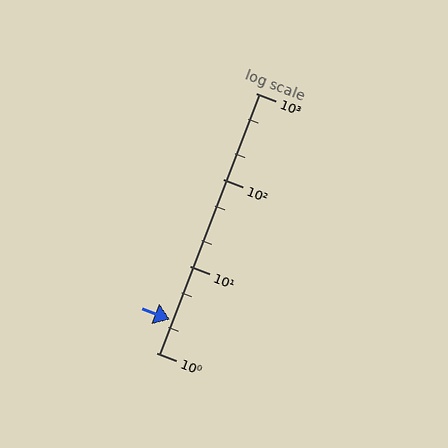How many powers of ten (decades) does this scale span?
The scale spans 3 decades, from 1 to 1000.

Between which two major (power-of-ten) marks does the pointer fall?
The pointer is between 1 and 10.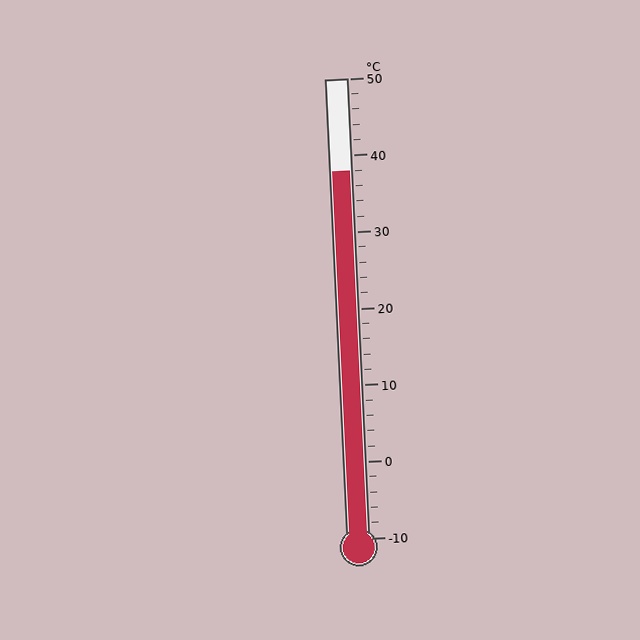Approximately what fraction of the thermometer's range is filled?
The thermometer is filled to approximately 80% of its range.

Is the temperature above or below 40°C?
The temperature is below 40°C.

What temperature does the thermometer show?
The thermometer shows approximately 38°C.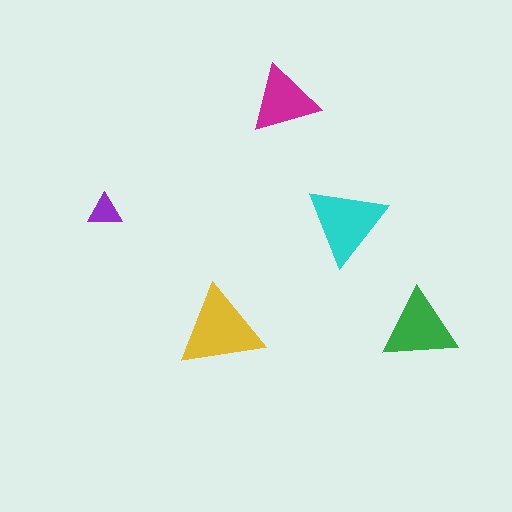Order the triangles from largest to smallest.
the yellow one, the cyan one, the green one, the magenta one, the purple one.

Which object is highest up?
The magenta triangle is topmost.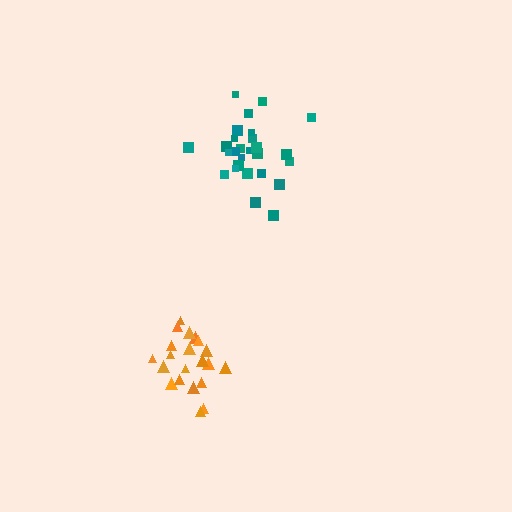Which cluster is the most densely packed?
Teal.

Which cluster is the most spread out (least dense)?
Orange.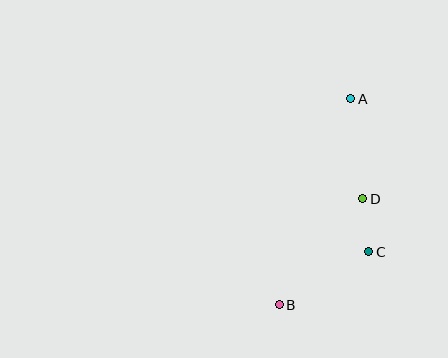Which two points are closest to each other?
Points C and D are closest to each other.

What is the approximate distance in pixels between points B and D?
The distance between B and D is approximately 135 pixels.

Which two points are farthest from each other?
Points A and B are farthest from each other.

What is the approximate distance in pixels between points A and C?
The distance between A and C is approximately 154 pixels.